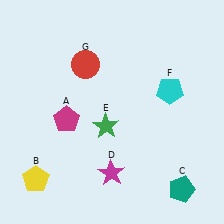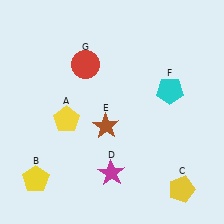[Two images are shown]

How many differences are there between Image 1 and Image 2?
There are 3 differences between the two images.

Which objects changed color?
A changed from magenta to yellow. C changed from teal to yellow. E changed from green to brown.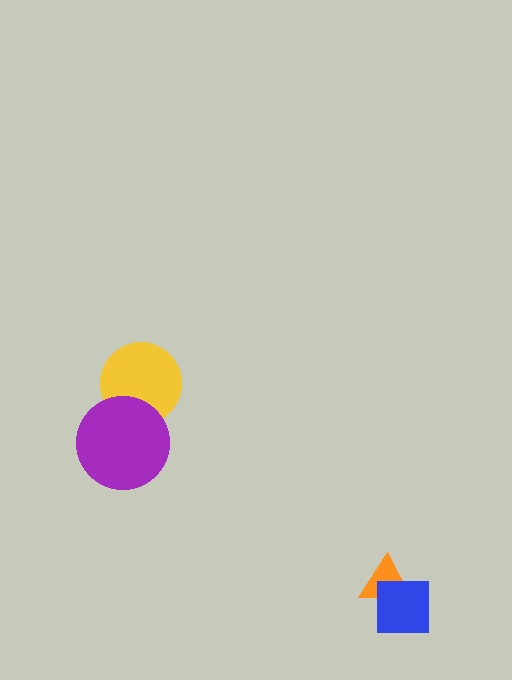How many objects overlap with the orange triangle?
1 object overlaps with the orange triangle.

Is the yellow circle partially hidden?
Yes, it is partially covered by another shape.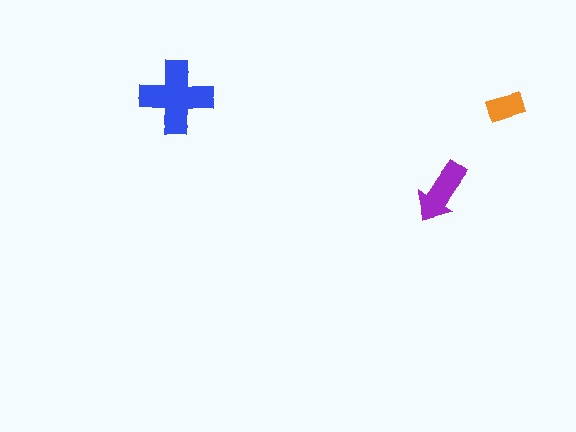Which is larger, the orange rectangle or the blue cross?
The blue cross.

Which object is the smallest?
The orange rectangle.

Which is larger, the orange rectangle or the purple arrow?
The purple arrow.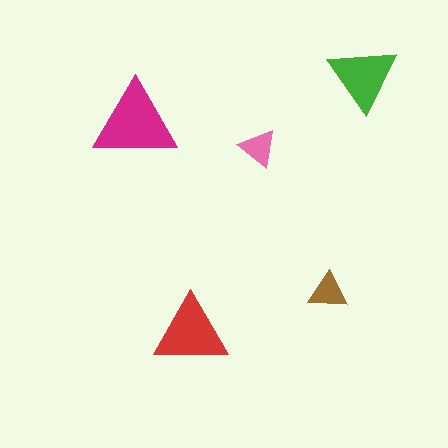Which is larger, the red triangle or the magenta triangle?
The magenta one.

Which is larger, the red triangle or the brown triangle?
The red one.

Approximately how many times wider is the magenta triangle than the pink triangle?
About 2 times wider.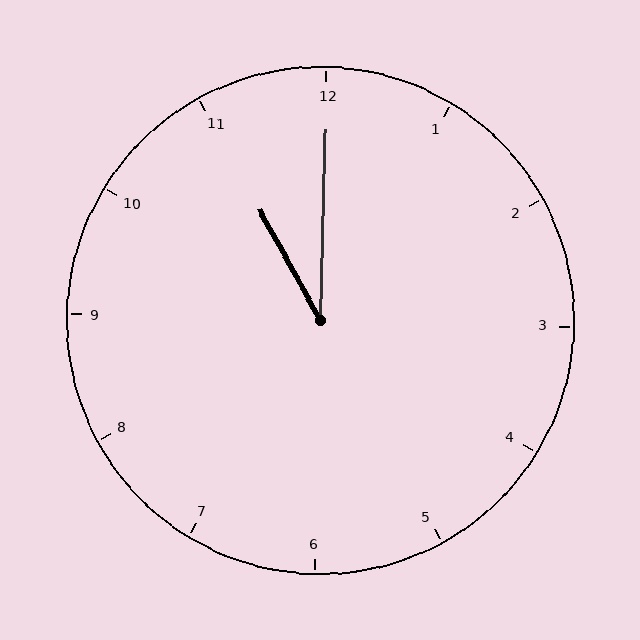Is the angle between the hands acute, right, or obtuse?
It is acute.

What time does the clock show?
11:00.